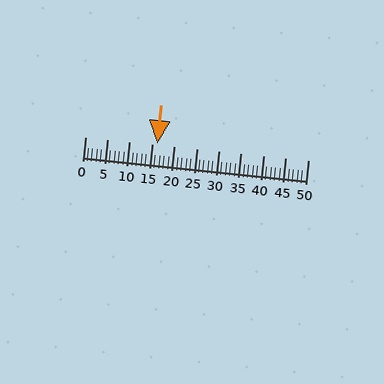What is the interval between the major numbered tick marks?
The major tick marks are spaced 5 units apart.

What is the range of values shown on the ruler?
The ruler shows values from 0 to 50.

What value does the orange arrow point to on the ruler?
The orange arrow points to approximately 16.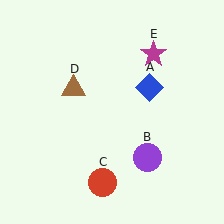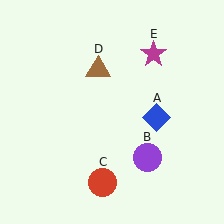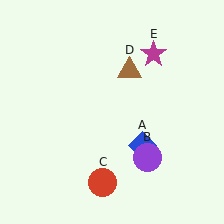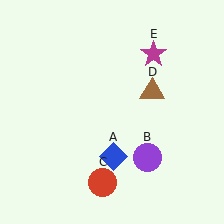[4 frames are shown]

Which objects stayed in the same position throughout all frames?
Purple circle (object B) and red circle (object C) and magenta star (object E) remained stationary.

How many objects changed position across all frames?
2 objects changed position: blue diamond (object A), brown triangle (object D).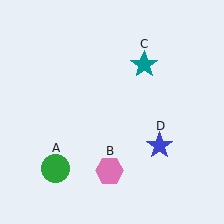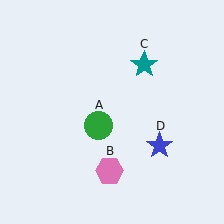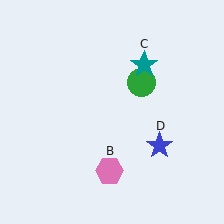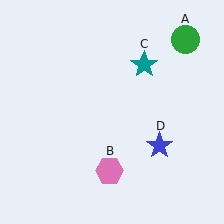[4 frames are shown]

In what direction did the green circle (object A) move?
The green circle (object A) moved up and to the right.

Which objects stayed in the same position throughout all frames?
Pink hexagon (object B) and teal star (object C) and blue star (object D) remained stationary.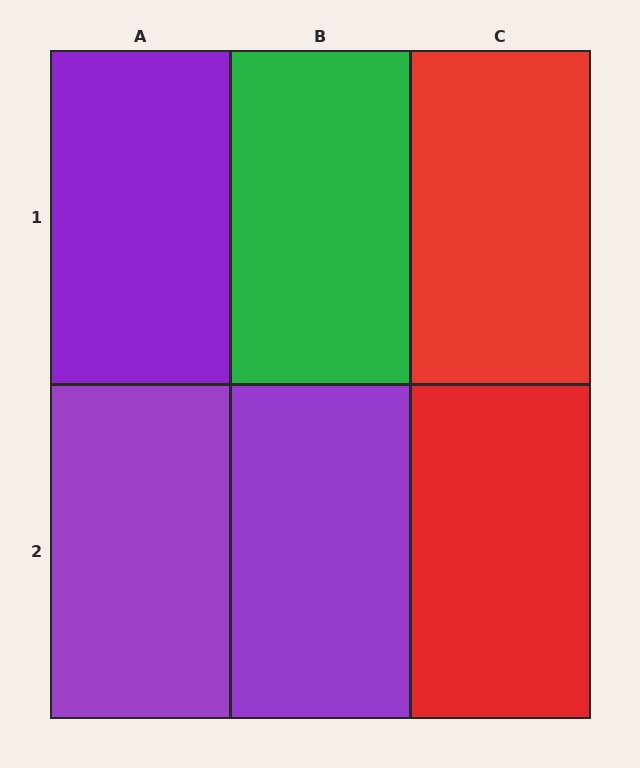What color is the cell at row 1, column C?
Red.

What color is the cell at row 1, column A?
Purple.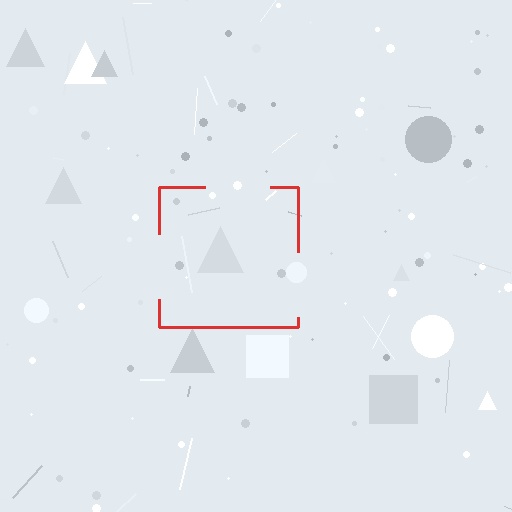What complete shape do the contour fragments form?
The contour fragments form a square.